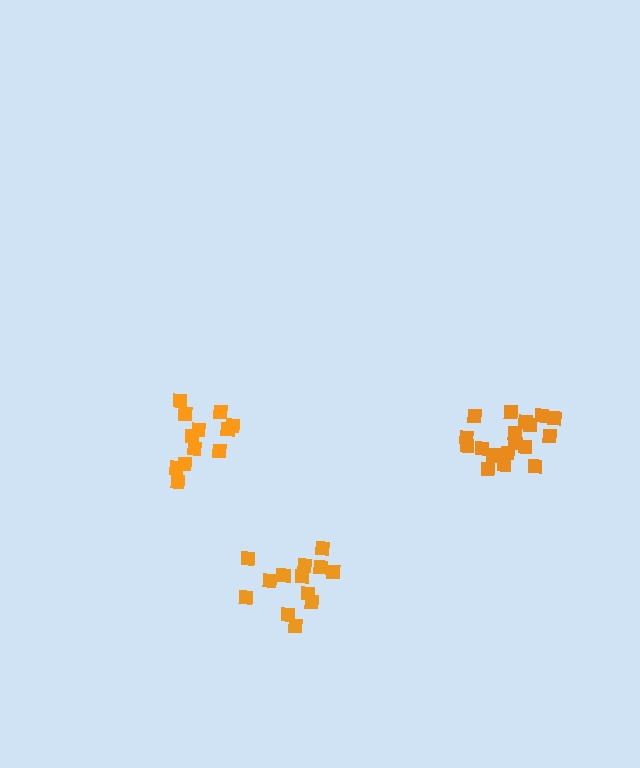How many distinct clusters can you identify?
There are 3 distinct clusters.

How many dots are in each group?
Group 1: 12 dots, Group 2: 13 dots, Group 3: 18 dots (43 total).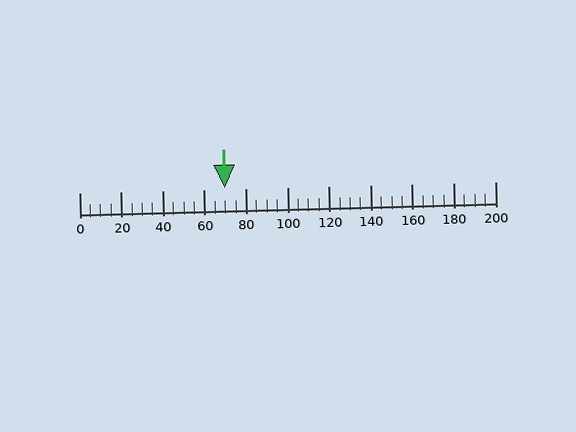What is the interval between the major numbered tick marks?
The major tick marks are spaced 20 units apart.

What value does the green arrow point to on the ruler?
The green arrow points to approximately 70.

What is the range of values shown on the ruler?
The ruler shows values from 0 to 200.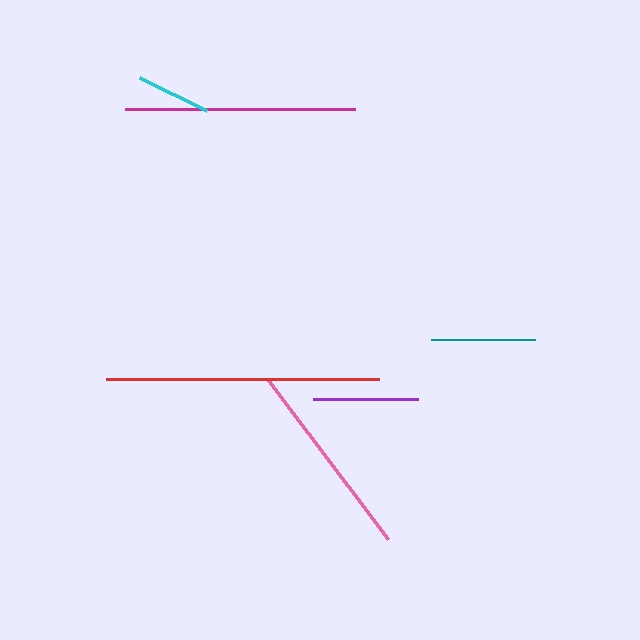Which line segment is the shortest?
The cyan line is the shortest at approximately 75 pixels.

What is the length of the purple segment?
The purple segment is approximately 105 pixels long.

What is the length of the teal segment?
The teal segment is approximately 104 pixels long.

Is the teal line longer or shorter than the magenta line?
The magenta line is longer than the teal line.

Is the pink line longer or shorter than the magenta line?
The magenta line is longer than the pink line.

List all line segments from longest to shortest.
From longest to shortest: red, magenta, pink, purple, teal, cyan.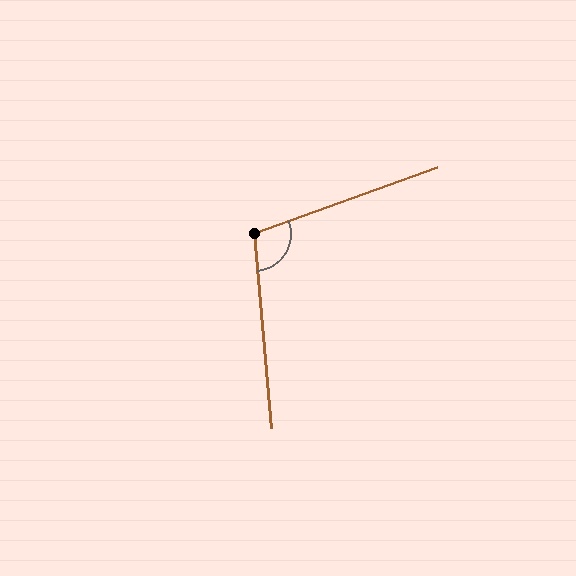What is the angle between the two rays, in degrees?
Approximately 105 degrees.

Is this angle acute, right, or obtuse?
It is obtuse.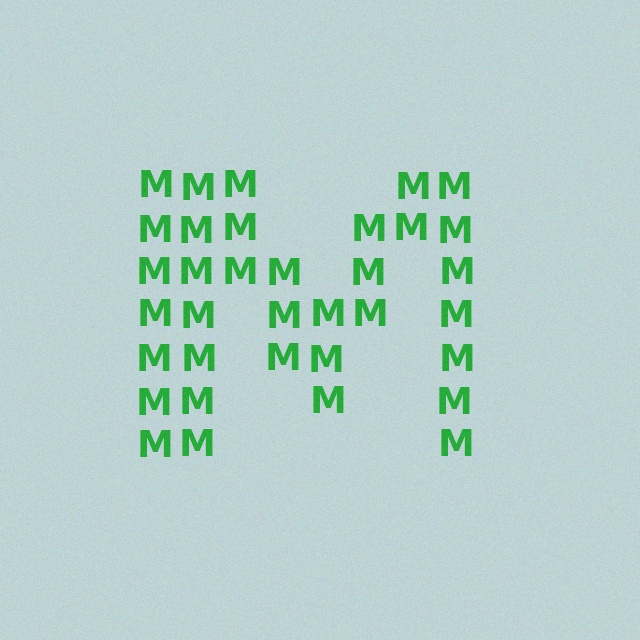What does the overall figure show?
The overall figure shows the letter M.